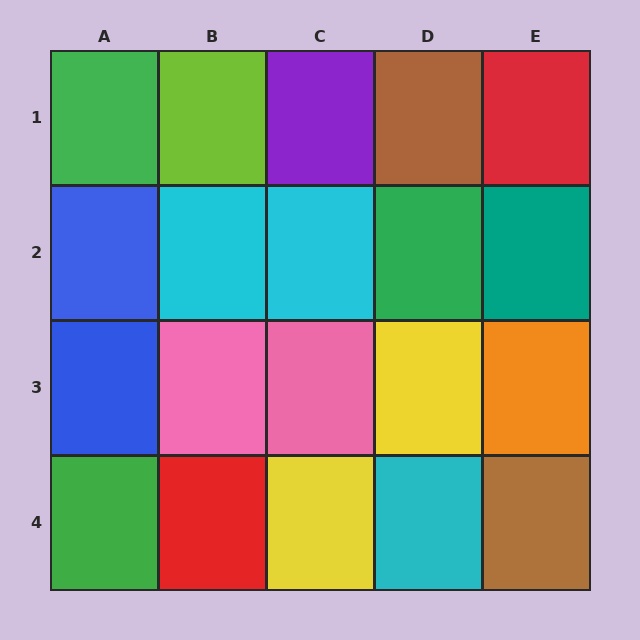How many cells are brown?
2 cells are brown.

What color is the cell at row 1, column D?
Brown.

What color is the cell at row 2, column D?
Green.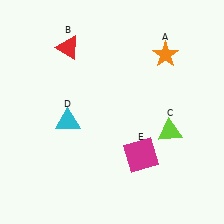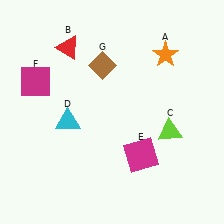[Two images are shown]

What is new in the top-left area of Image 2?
A magenta square (F) was added in the top-left area of Image 2.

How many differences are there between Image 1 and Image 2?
There are 2 differences between the two images.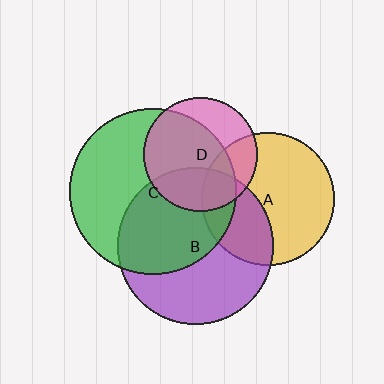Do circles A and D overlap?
Yes.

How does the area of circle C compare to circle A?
Approximately 1.6 times.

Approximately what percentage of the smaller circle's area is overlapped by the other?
Approximately 25%.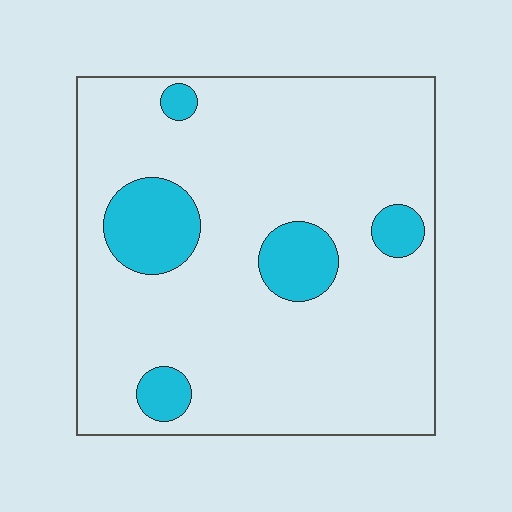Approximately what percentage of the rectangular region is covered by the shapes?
Approximately 15%.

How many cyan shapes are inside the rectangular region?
5.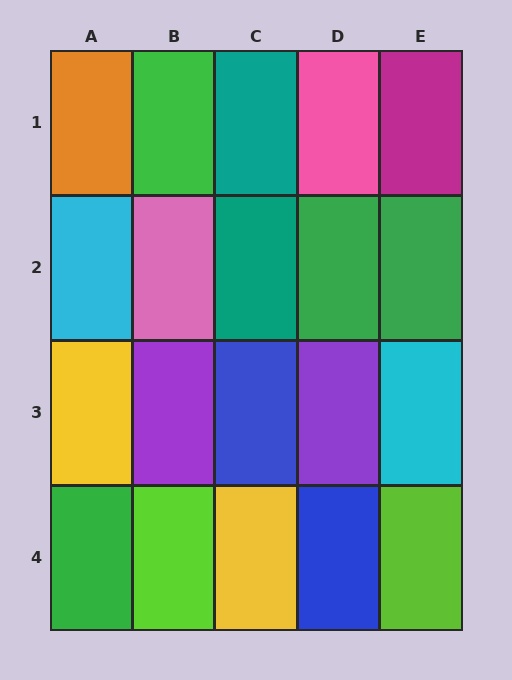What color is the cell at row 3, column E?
Cyan.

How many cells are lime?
2 cells are lime.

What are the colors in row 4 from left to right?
Green, lime, yellow, blue, lime.